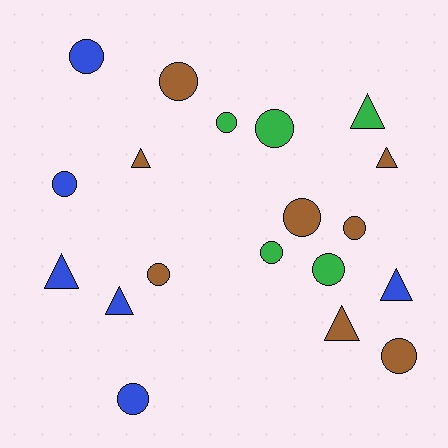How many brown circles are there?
There are 5 brown circles.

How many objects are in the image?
There are 19 objects.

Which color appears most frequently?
Brown, with 8 objects.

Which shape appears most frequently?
Circle, with 12 objects.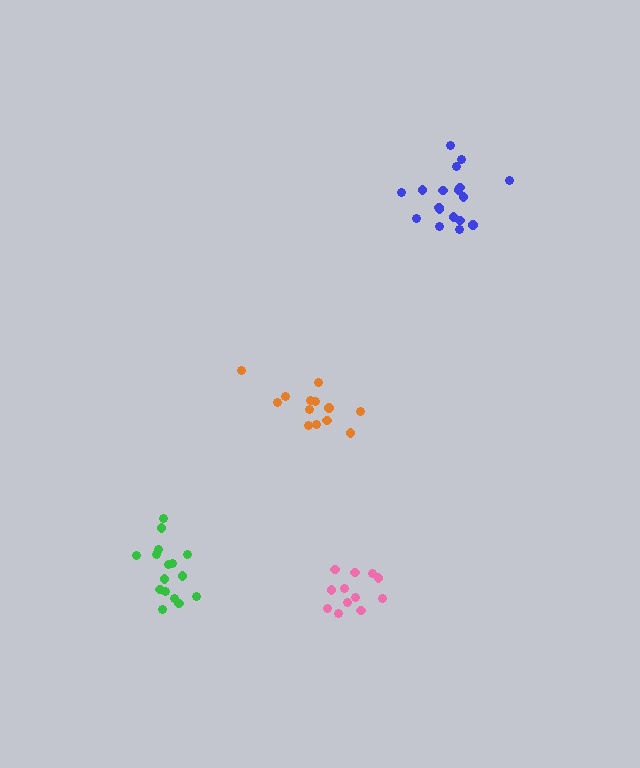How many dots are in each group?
Group 1: 13 dots, Group 2: 18 dots, Group 3: 16 dots, Group 4: 12 dots (59 total).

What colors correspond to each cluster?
The clusters are colored: orange, blue, green, pink.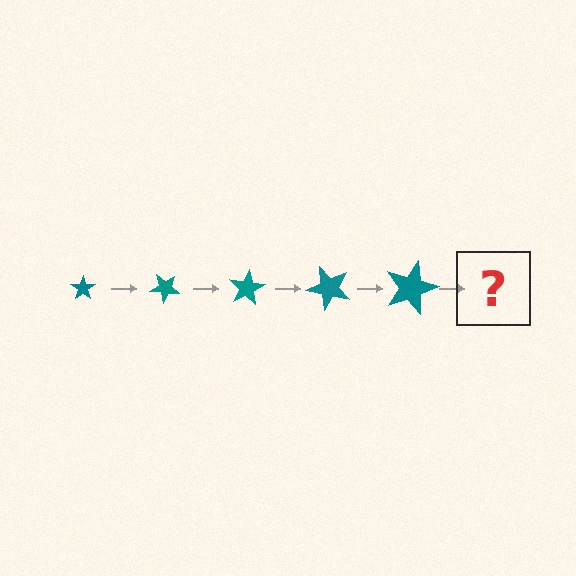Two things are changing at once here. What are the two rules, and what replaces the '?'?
The two rules are that the star grows larger each step and it rotates 40 degrees each step. The '?' should be a star, larger than the previous one and rotated 200 degrees from the start.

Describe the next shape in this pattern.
It should be a star, larger than the previous one and rotated 200 degrees from the start.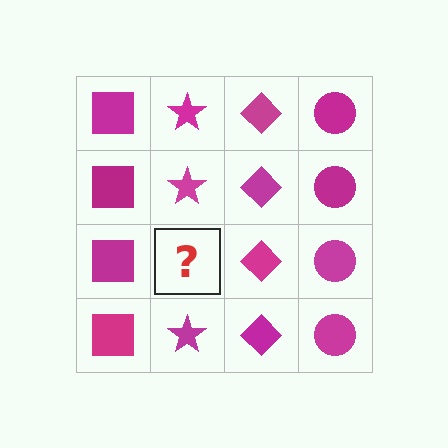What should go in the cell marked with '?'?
The missing cell should contain a magenta star.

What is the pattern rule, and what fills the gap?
The rule is that each column has a consistent shape. The gap should be filled with a magenta star.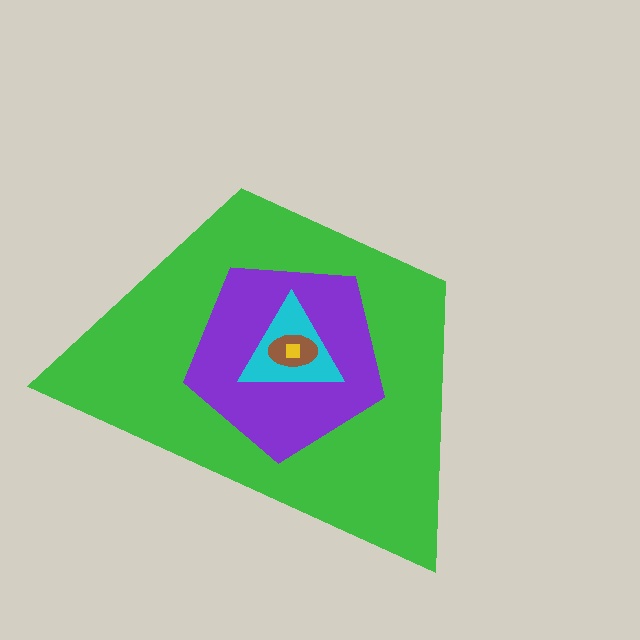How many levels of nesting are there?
5.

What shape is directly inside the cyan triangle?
The brown ellipse.